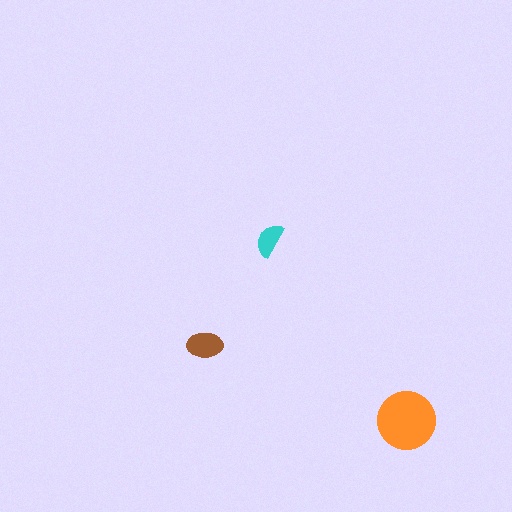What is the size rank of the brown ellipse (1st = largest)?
2nd.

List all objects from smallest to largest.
The cyan semicircle, the brown ellipse, the orange circle.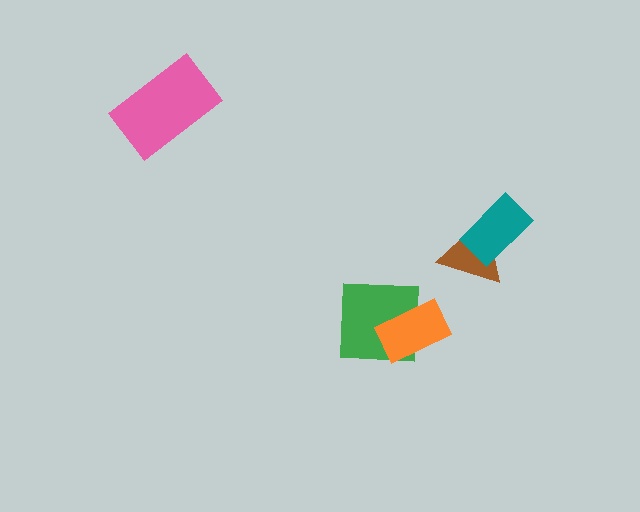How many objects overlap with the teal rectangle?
1 object overlaps with the teal rectangle.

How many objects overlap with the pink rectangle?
0 objects overlap with the pink rectangle.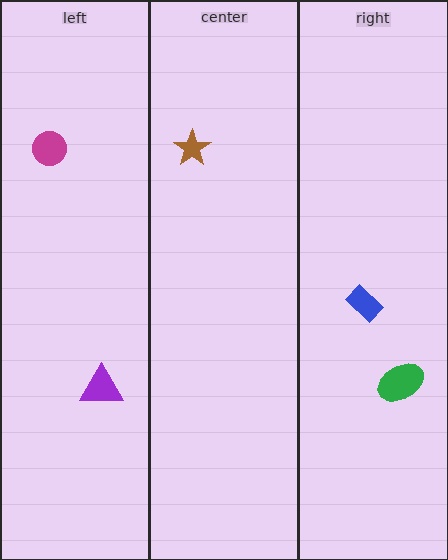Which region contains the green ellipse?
The right region.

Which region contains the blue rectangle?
The right region.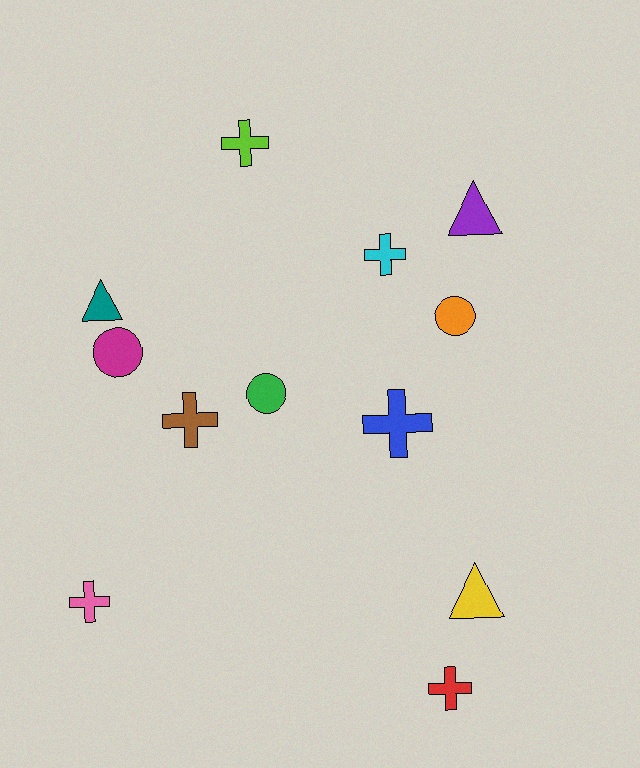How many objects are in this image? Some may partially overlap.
There are 12 objects.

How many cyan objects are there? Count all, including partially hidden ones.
There is 1 cyan object.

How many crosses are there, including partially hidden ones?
There are 6 crosses.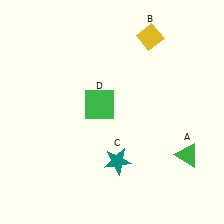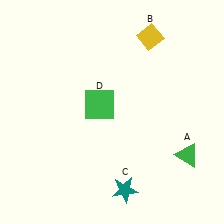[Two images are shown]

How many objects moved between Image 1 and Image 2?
1 object moved between the two images.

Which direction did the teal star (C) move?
The teal star (C) moved down.